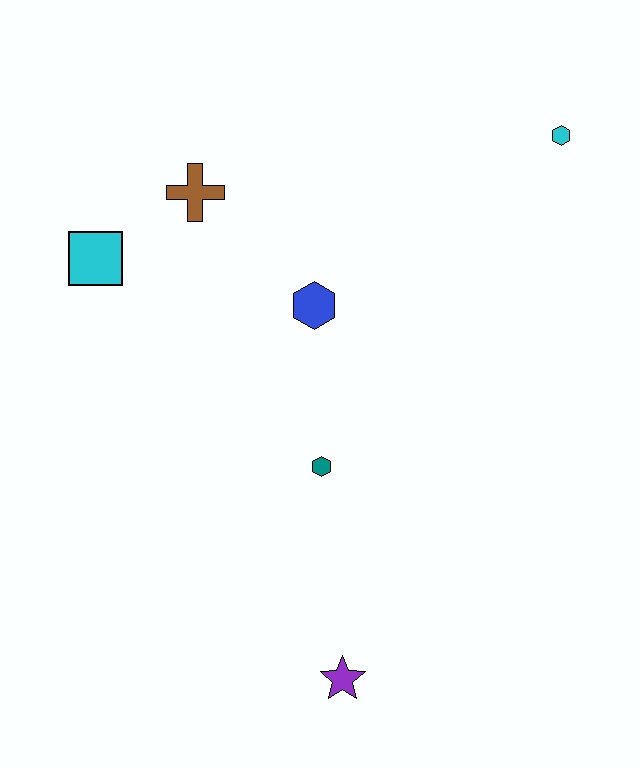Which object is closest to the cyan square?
The brown cross is closest to the cyan square.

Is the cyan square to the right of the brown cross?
No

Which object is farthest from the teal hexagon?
The cyan hexagon is farthest from the teal hexagon.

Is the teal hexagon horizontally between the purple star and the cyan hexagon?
No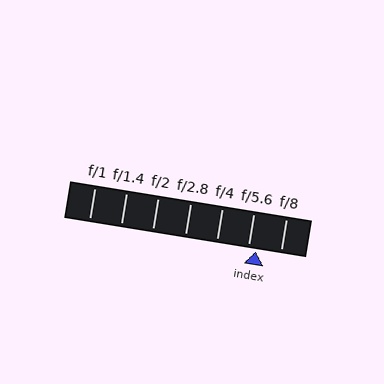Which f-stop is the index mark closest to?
The index mark is closest to f/5.6.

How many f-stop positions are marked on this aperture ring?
There are 7 f-stop positions marked.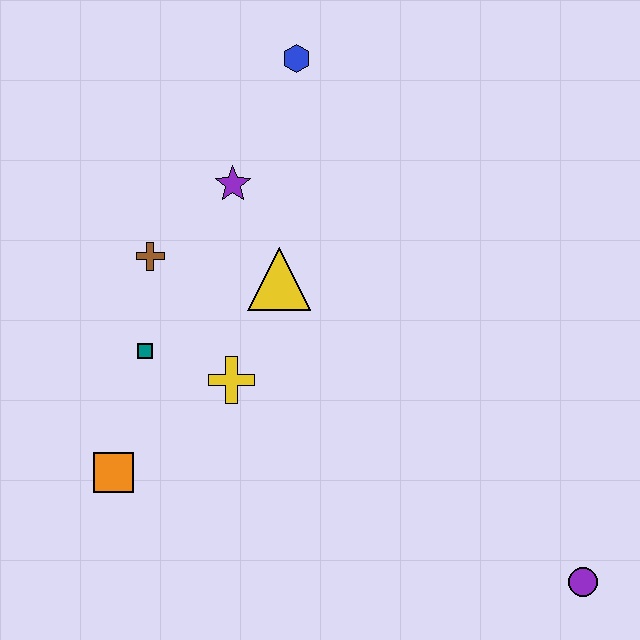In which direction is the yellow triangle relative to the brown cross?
The yellow triangle is to the right of the brown cross.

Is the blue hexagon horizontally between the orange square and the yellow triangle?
No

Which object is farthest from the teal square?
The purple circle is farthest from the teal square.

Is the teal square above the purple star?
No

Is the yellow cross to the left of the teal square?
No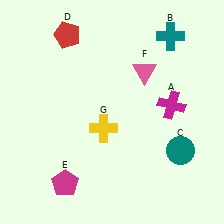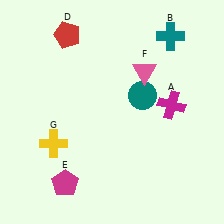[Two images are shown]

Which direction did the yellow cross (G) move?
The yellow cross (G) moved left.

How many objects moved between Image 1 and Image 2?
2 objects moved between the two images.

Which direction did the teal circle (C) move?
The teal circle (C) moved up.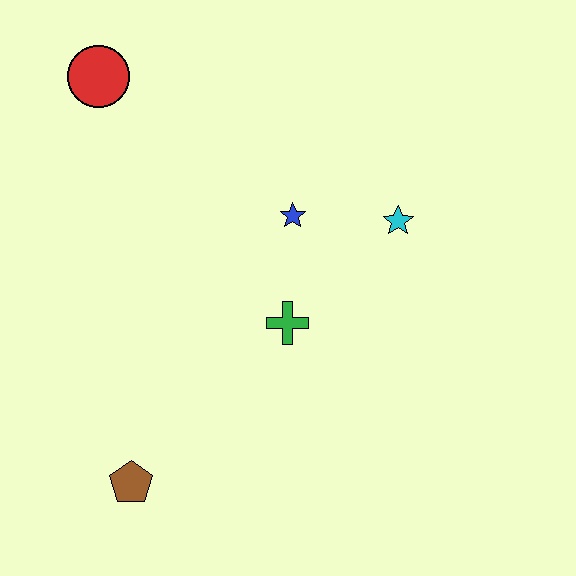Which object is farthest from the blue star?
The brown pentagon is farthest from the blue star.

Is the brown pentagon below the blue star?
Yes